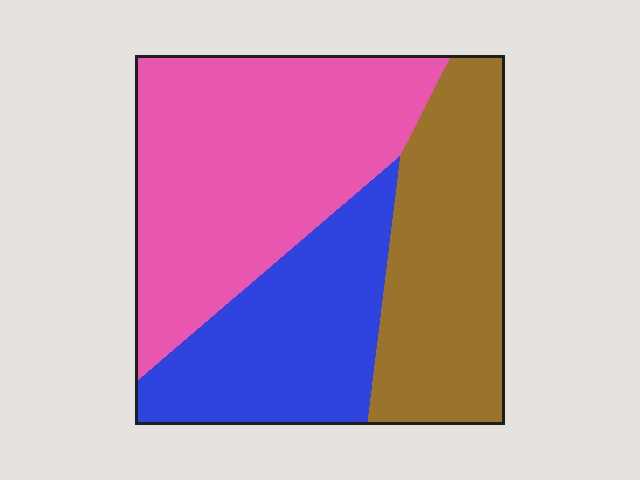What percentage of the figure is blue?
Blue covers roughly 25% of the figure.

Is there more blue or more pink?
Pink.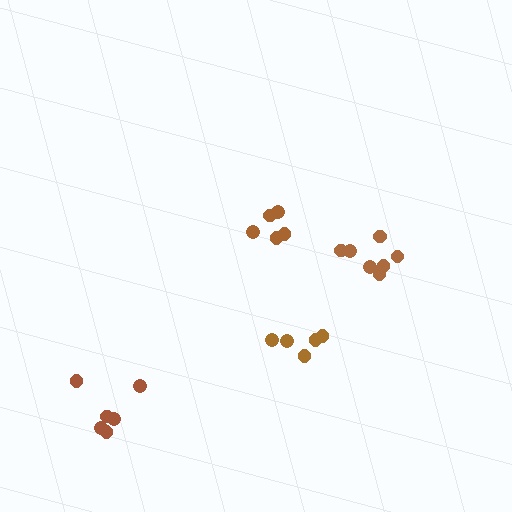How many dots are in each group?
Group 1: 5 dots, Group 2: 6 dots, Group 3: 7 dots, Group 4: 5 dots (23 total).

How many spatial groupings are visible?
There are 4 spatial groupings.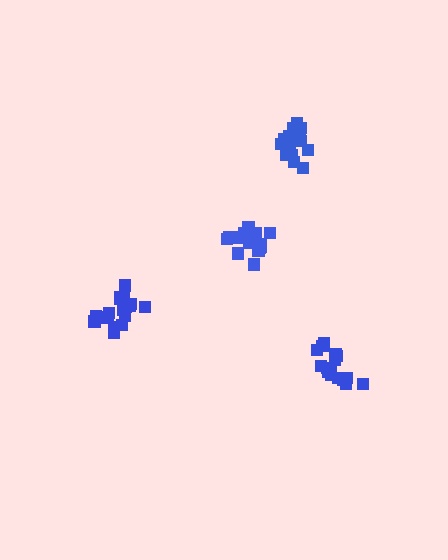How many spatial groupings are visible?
There are 4 spatial groupings.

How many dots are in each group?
Group 1: 16 dots, Group 2: 17 dots, Group 3: 18 dots, Group 4: 14 dots (65 total).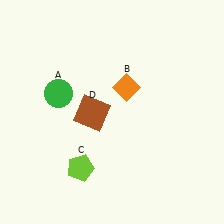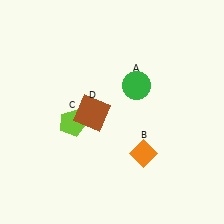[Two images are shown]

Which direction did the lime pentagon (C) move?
The lime pentagon (C) moved up.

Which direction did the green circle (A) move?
The green circle (A) moved right.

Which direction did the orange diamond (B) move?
The orange diamond (B) moved down.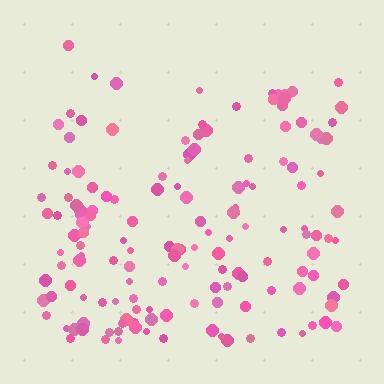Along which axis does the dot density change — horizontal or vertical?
Vertical.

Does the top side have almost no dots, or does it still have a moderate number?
Still a moderate number, just noticeably fewer than the bottom.